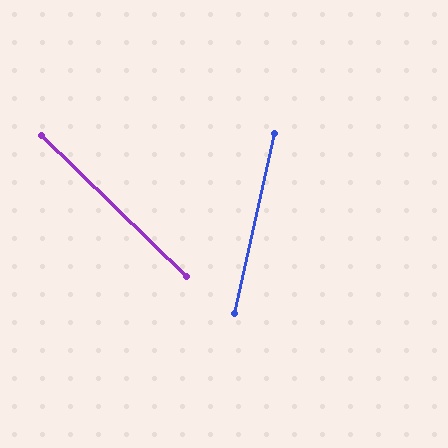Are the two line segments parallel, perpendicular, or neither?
Neither parallel nor perpendicular — they differ by about 58°.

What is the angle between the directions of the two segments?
Approximately 58 degrees.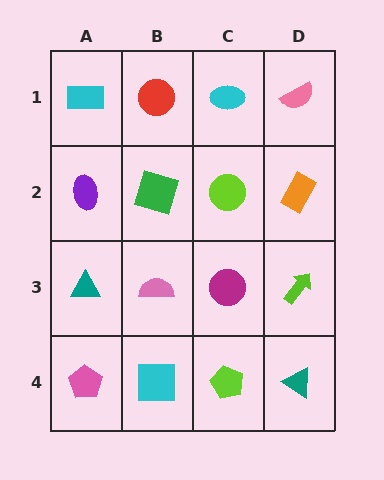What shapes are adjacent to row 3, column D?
An orange rectangle (row 2, column D), a teal triangle (row 4, column D), a magenta circle (row 3, column C).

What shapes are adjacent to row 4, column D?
A lime arrow (row 3, column D), a lime pentagon (row 4, column C).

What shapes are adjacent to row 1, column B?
A green square (row 2, column B), a cyan rectangle (row 1, column A), a cyan ellipse (row 1, column C).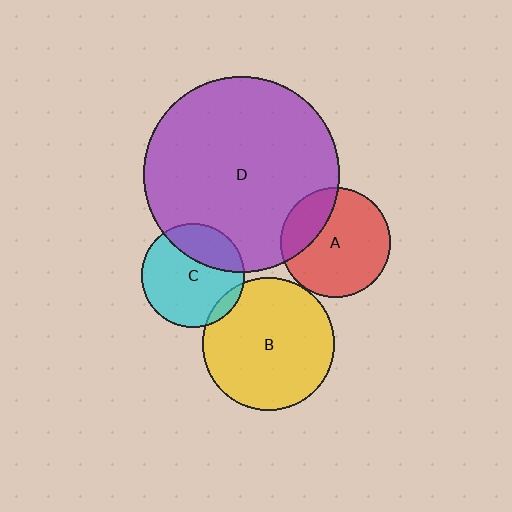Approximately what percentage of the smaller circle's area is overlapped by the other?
Approximately 30%.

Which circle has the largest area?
Circle D (purple).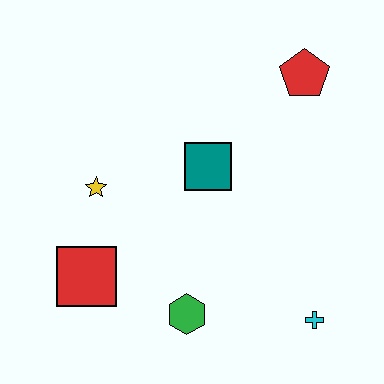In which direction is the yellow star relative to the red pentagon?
The yellow star is to the left of the red pentagon.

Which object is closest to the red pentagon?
The teal square is closest to the red pentagon.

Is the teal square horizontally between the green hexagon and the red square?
No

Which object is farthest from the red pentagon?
The red square is farthest from the red pentagon.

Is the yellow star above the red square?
Yes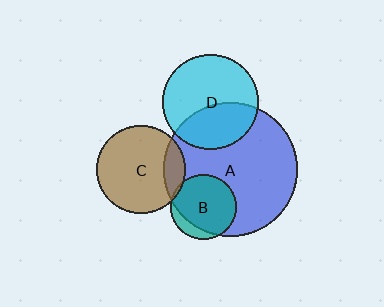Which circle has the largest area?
Circle A (blue).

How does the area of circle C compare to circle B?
Approximately 1.8 times.